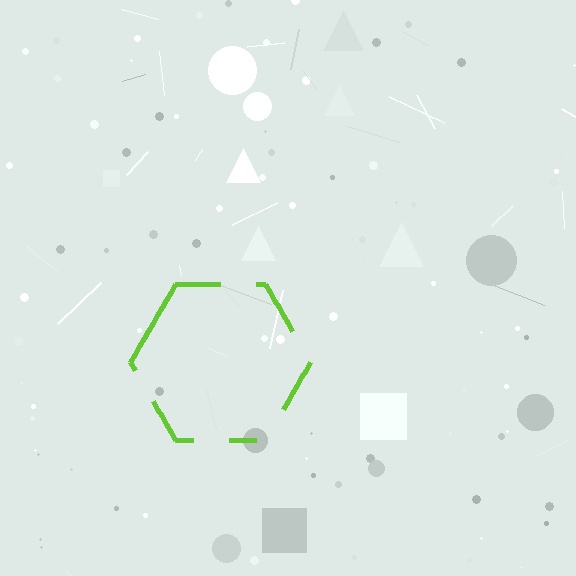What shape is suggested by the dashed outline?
The dashed outline suggests a hexagon.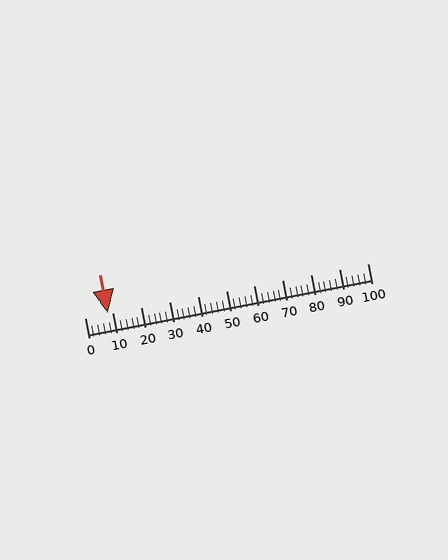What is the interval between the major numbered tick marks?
The major tick marks are spaced 10 units apart.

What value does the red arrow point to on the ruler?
The red arrow points to approximately 8.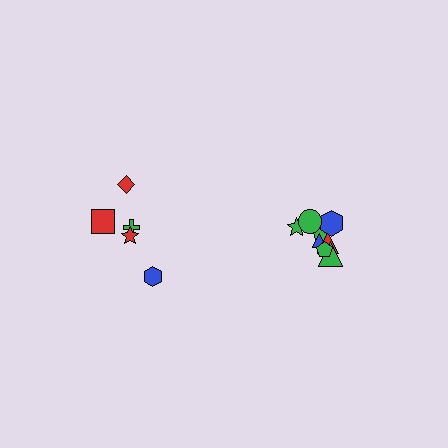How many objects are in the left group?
There are 5 objects.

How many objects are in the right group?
There are 8 objects.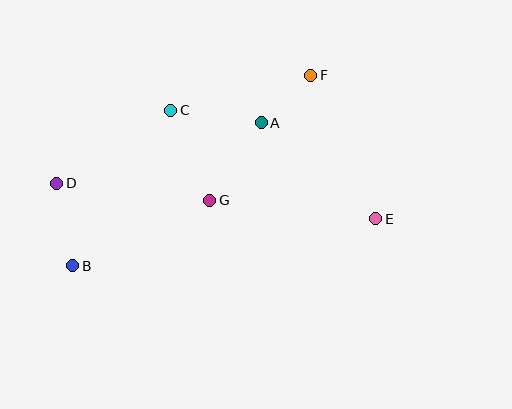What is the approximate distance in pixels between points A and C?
The distance between A and C is approximately 91 pixels.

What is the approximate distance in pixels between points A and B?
The distance between A and B is approximately 237 pixels.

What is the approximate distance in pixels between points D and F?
The distance between D and F is approximately 276 pixels.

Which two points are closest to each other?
Points A and F are closest to each other.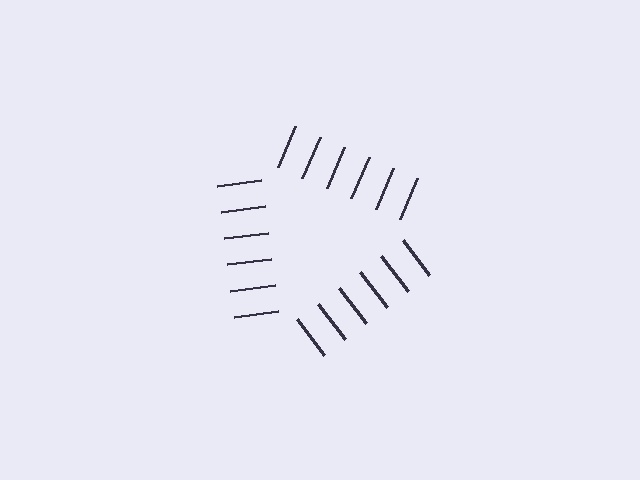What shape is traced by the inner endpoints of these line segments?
An illusory triangle — the line segments terminate on its edges but no continuous stroke is drawn.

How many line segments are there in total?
18 — 6 along each of the 3 edges.